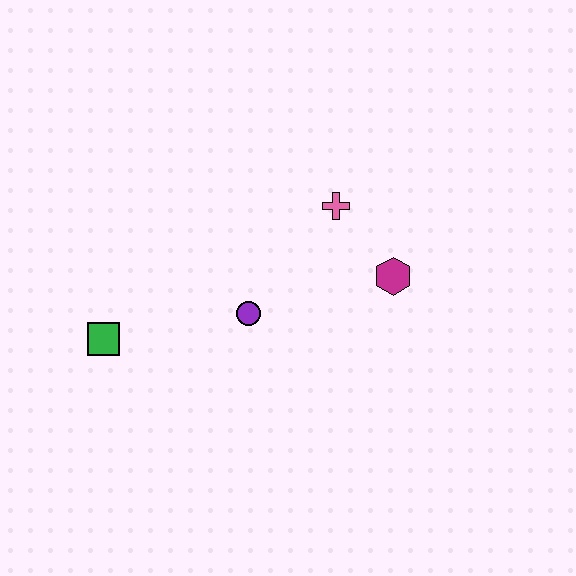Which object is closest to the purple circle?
The pink cross is closest to the purple circle.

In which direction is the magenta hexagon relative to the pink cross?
The magenta hexagon is below the pink cross.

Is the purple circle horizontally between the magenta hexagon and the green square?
Yes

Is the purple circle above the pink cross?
No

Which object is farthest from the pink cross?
The green square is farthest from the pink cross.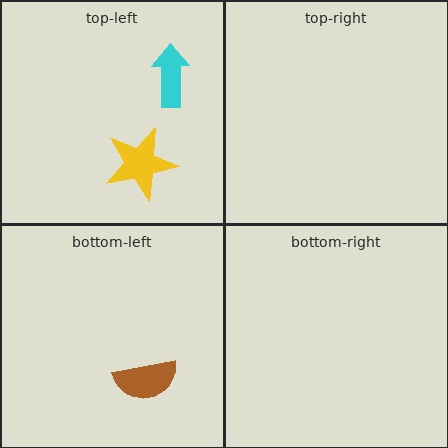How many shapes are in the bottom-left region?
1.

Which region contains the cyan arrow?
The top-left region.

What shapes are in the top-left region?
The cyan arrow, the yellow star.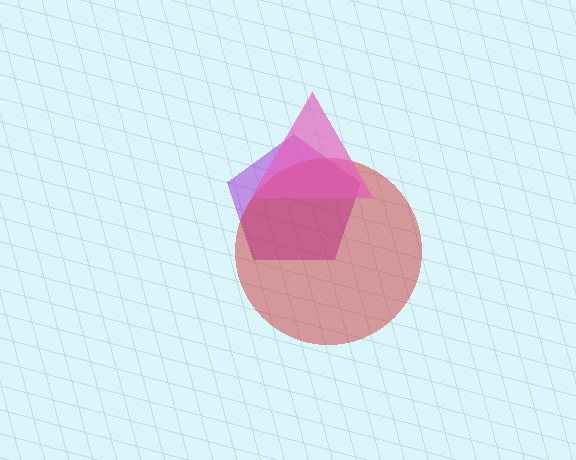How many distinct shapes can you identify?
There are 3 distinct shapes: a purple pentagon, a red circle, a pink triangle.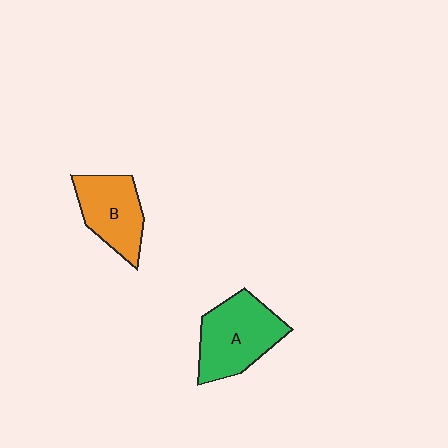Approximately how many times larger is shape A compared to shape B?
Approximately 1.2 times.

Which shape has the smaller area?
Shape B (orange).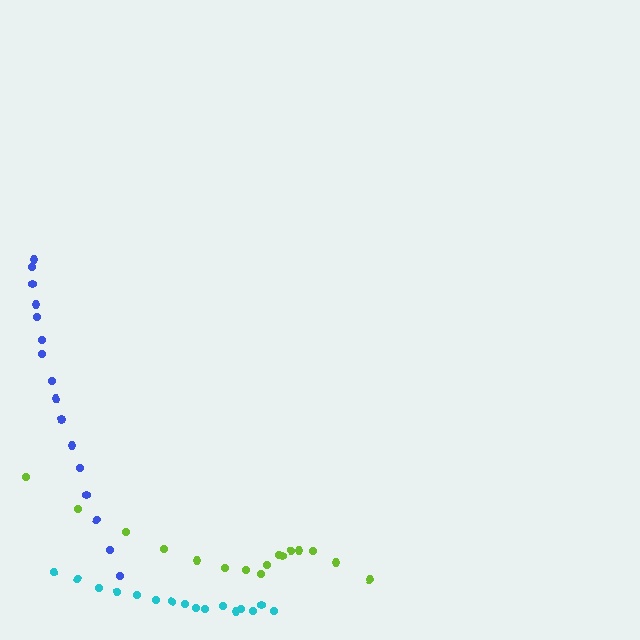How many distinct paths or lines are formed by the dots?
There are 3 distinct paths.